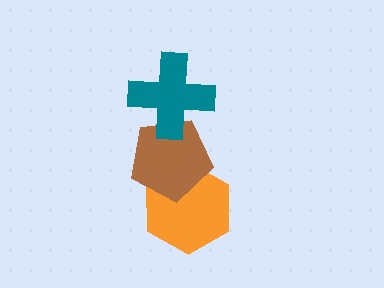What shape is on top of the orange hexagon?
The brown pentagon is on top of the orange hexagon.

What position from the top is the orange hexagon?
The orange hexagon is 3rd from the top.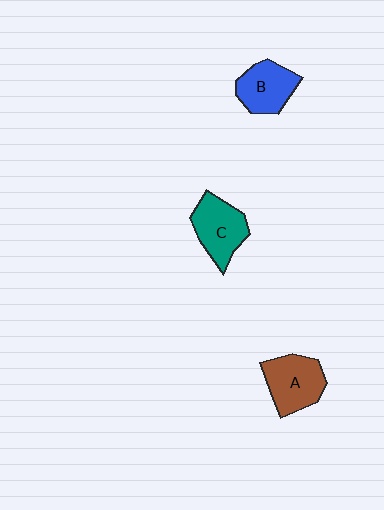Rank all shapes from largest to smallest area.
From largest to smallest: A (brown), C (teal), B (blue).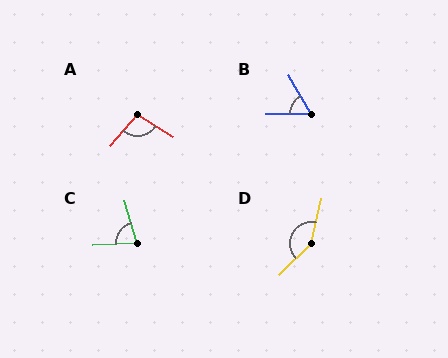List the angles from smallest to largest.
B (60°), C (77°), A (99°), D (147°).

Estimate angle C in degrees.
Approximately 77 degrees.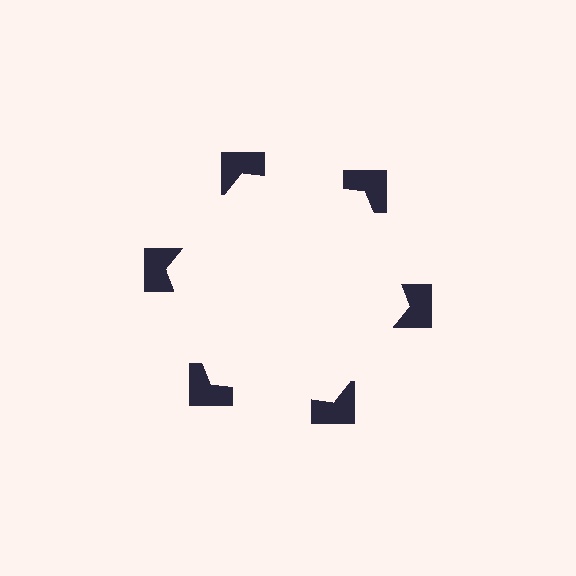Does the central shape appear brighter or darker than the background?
It typically appears slightly brighter than the background, even though no actual brightness change is drawn.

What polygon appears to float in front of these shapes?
An illusory hexagon — its edges are inferred from the aligned wedge cuts in the notched squares, not physically drawn.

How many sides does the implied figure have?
6 sides.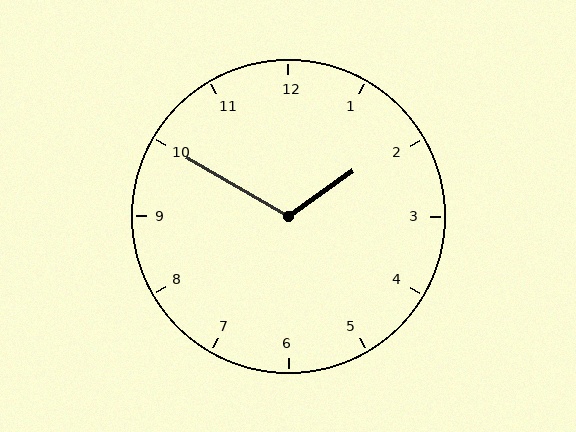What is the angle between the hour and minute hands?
Approximately 115 degrees.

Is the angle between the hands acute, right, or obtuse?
It is obtuse.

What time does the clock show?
1:50.